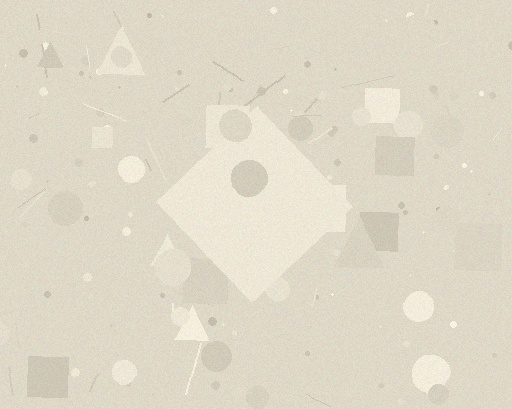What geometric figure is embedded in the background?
A diamond is embedded in the background.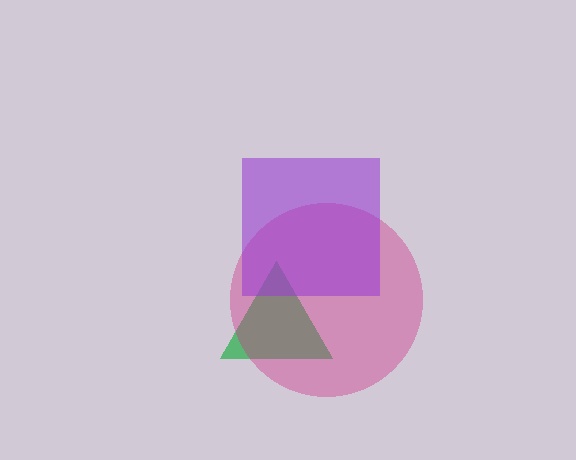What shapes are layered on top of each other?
The layered shapes are: a green triangle, a magenta circle, a purple square.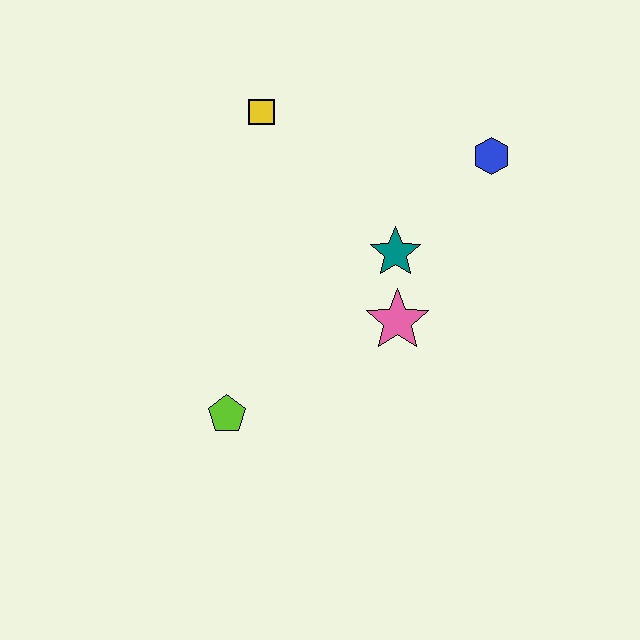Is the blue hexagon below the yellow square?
Yes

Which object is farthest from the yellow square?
The lime pentagon is farthest from the yellow square.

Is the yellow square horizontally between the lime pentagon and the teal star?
Yes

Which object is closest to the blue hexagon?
The teal star is closest to the blue hexagon.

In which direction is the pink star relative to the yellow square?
The pink star is below the yellow square.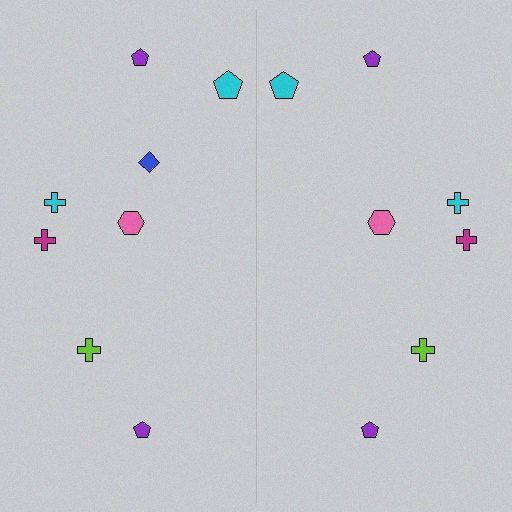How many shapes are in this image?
There are 15 shapes in this image.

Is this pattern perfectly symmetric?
No, the pattern is not perfectly symmetric. A blue diamond is missing from the right side.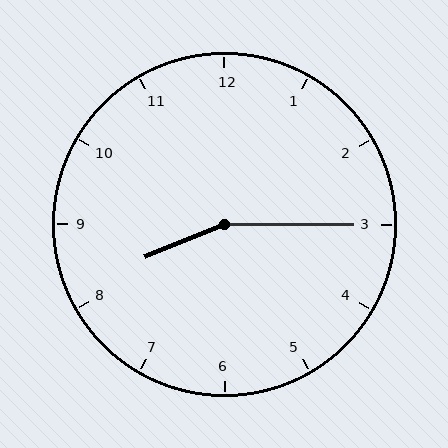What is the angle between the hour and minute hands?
Approximately 158 degrees.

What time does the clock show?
8:15.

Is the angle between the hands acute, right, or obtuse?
It is obtuse.